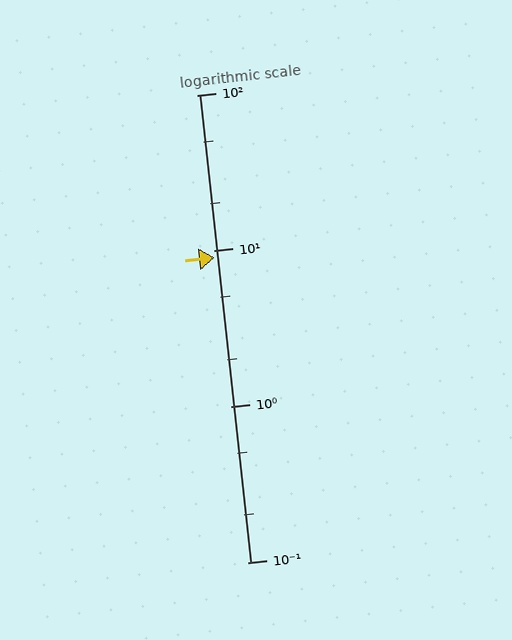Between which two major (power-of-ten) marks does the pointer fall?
The pointer is between 1 and 10.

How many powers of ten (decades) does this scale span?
The scale spans 3 decades, from 0.1 to 100.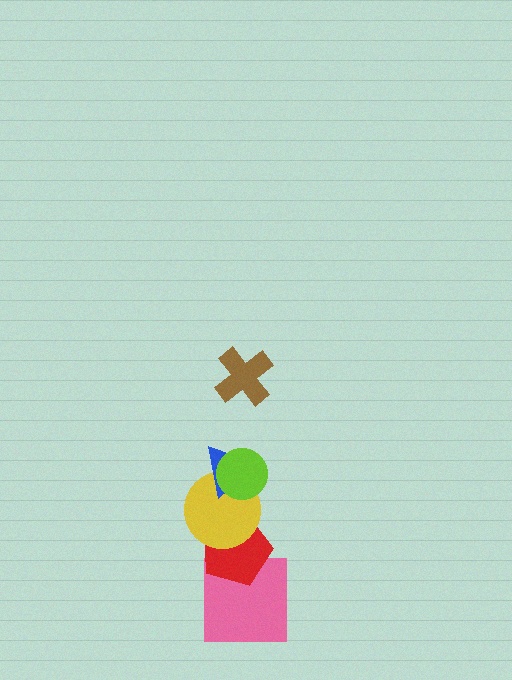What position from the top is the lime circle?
The lime circle is 2nd from the top.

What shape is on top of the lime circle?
The brown cross is on top of the lime circle.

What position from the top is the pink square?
The pink square is 6th from the top.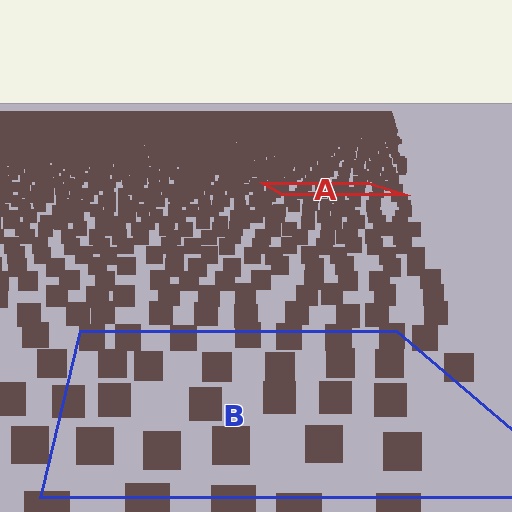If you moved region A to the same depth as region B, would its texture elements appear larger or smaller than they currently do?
They would appear larger. At a closer depth, the same texture elements are projected at a bigger on-screen size.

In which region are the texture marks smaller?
The texture marks are smaller in region A, because it is farther away.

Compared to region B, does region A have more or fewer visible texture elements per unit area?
Region A has more texture elements per unit area — they are packed more densely because it is farther away.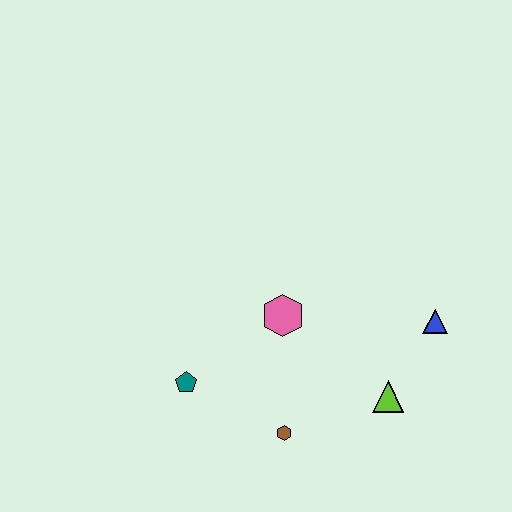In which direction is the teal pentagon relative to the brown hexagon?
The teal pentagon is to the left of the brown hexagon.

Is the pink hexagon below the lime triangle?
No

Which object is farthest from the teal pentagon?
The blue triangle is farthest from the teal pentagon.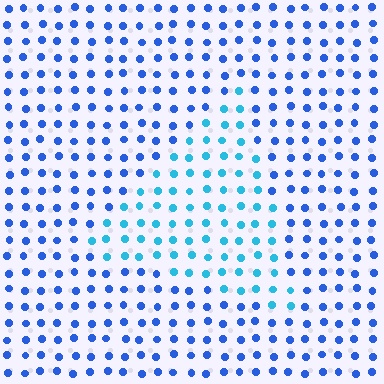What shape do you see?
I see a triangle.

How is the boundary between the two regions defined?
The boundary is defined purely by a slight shift in hue (about 32 degrees). Spacing, size, and orientation are identical on both sides.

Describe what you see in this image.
The image is filled with small blue elements in a uniform arrangement. A triangle-shaped region is visible where the elements are tinted to a slightly different hue, forming a subtle color boundary.